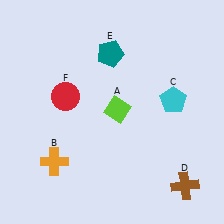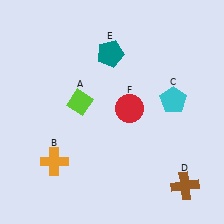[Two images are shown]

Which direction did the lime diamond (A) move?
The lime diamond (A) moved left.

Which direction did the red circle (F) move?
The red circle (F) moved right.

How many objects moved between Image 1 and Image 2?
2 objects moved between the two images.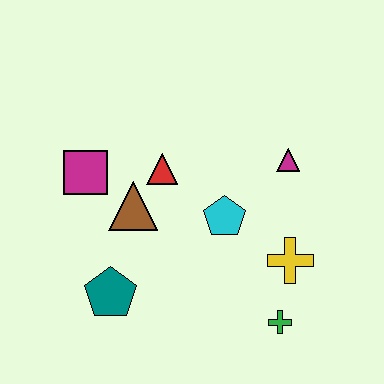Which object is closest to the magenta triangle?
The cyan pentagon is closest to the magenta triangle.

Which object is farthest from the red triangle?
The green cross is farthest from the red triangle.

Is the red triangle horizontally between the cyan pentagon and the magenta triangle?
No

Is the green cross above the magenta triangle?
No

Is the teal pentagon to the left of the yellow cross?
Yes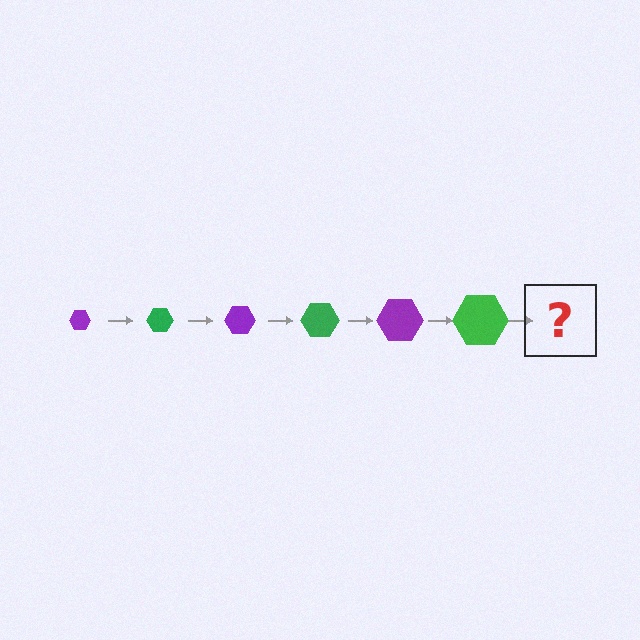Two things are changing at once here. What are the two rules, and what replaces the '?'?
The two rules are that the hexagon grows larger each step and the color cycles through purple and green. The '?' should be a purple hexagon, larger than the previous one.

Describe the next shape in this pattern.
It should be a purple hexagon, larger than the previous one.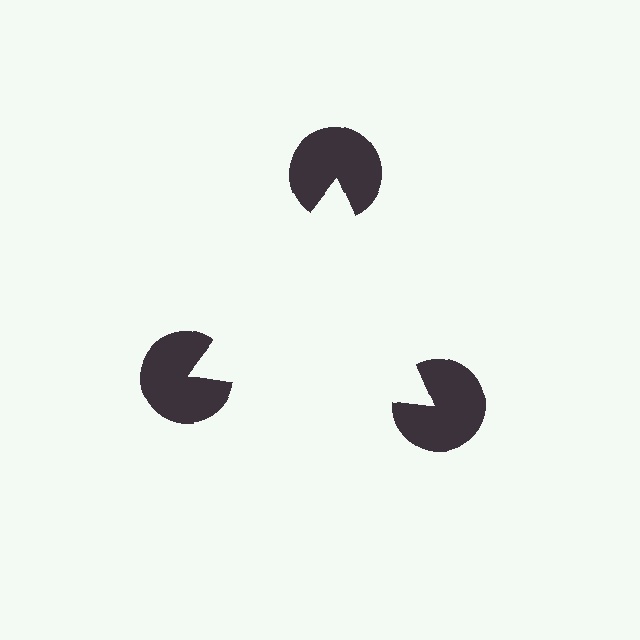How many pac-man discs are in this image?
There are 3 — one at each vertex of the illusory triangle.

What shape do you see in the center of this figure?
An illusory triangle — its edges are inferred from the aligned wedge cuts in the pac-man discs, not physically drawn.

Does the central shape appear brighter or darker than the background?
It typically appears slightly brighter than the background, even though no actual brightness change is drawn.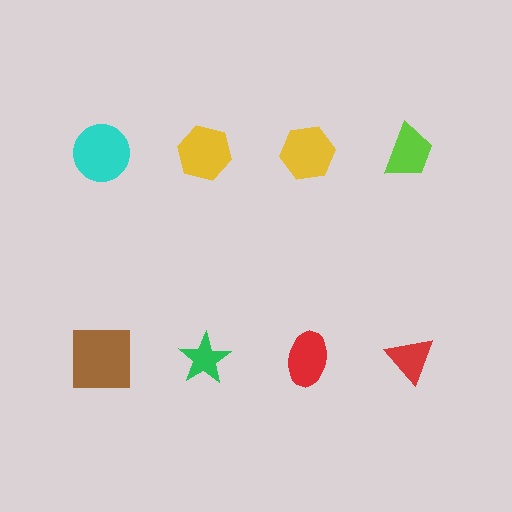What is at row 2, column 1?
A brown square.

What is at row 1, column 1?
A cyan circle.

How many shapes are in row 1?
4 shapes.